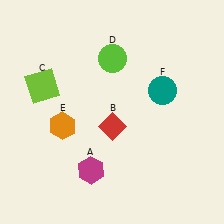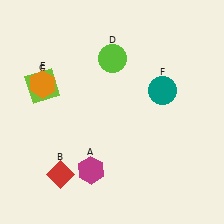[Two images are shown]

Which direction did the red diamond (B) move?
The red diamond (B) moved left.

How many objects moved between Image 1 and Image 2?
2 objects moved between the two images.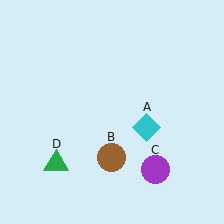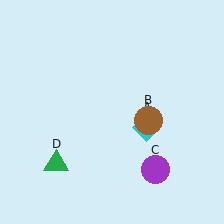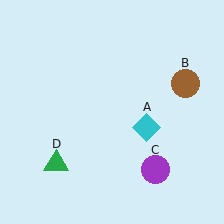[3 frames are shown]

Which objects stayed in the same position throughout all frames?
Cyan diamond (object A) and purple circle (object C) and green triangle (object D) remained stationary.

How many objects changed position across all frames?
1 object changed position: brown circle (object B).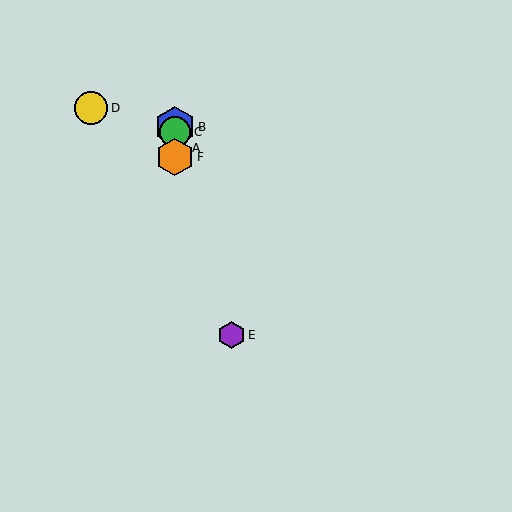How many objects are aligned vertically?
4 objects (A, B, C, F) are aligned vertically.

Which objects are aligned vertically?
Objects A, B, C, F are aligned vertically.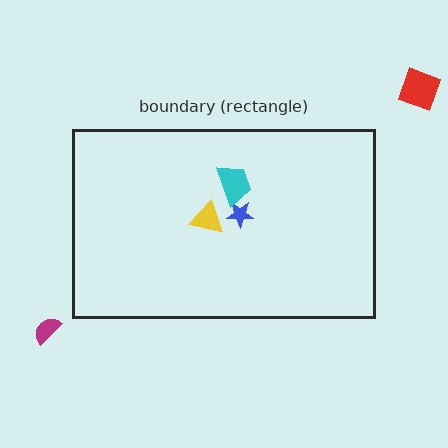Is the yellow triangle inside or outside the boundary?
Inside.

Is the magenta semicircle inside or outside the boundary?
Outside.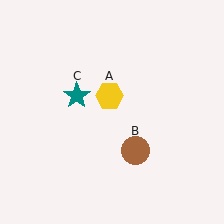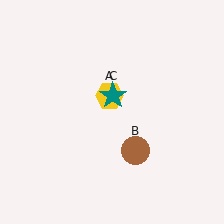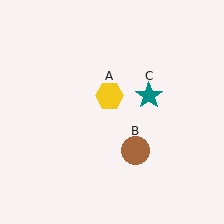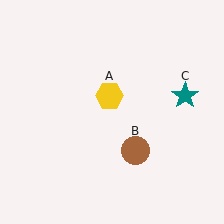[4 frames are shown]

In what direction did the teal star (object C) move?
The teal star (object C) moved right.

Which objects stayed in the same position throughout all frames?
Yellow hexagon (object A) and brown circle (object B) remained stationary.